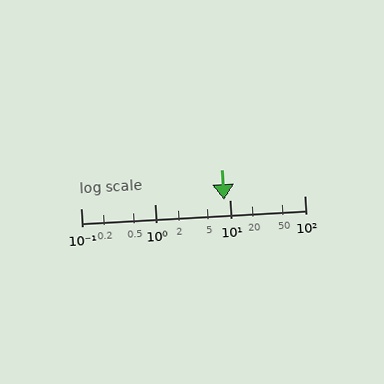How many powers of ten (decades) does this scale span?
The scale spans 3 decades, from 0.1 to 100.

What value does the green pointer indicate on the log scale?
The pointer indicates approximately 8.4.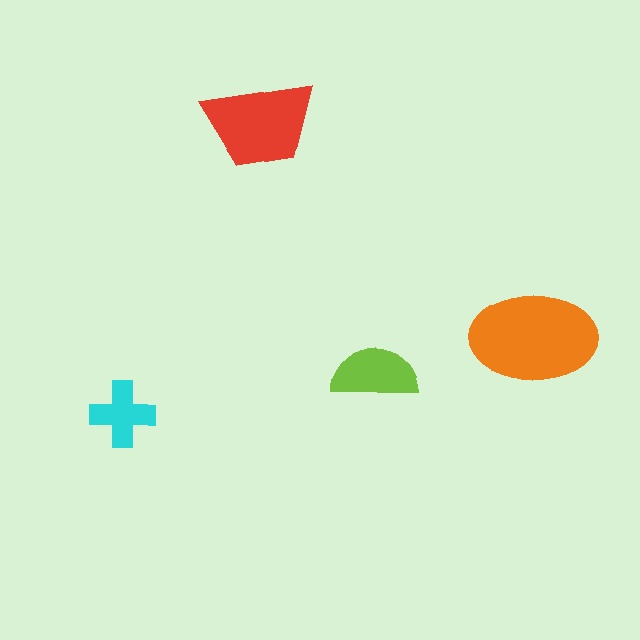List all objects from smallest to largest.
The cyan cross, the lime semicircle, the red trapezoid, the orange ellipse.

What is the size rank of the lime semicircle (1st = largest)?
3rd.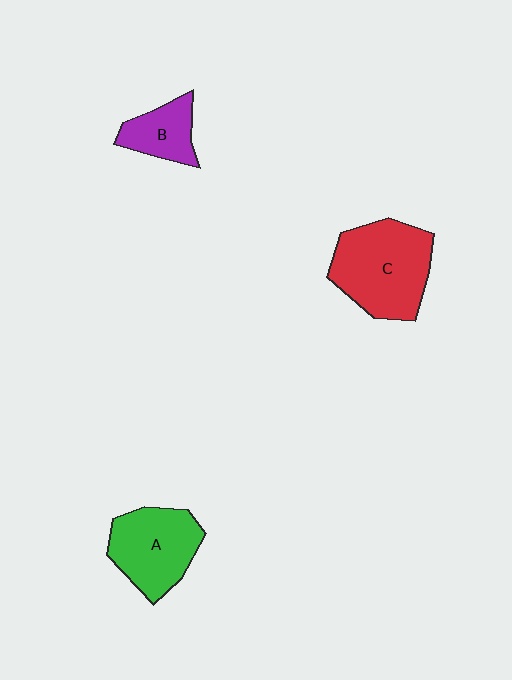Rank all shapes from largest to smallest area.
From largest to smallest: C (red), A (green), B (purple).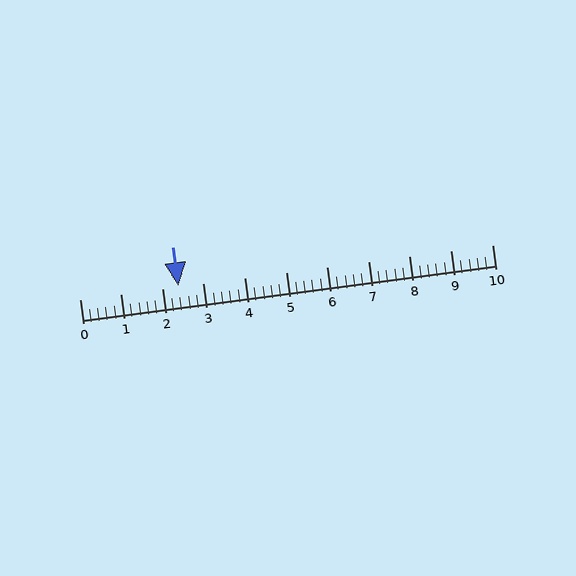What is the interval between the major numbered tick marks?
The major tick marks are spaced 1 units apart.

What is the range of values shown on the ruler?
The ruler shows values from 0 to 10.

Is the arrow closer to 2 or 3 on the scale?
The arrow is closer to 2.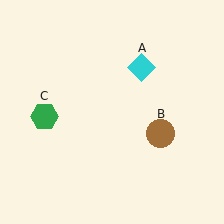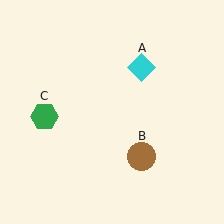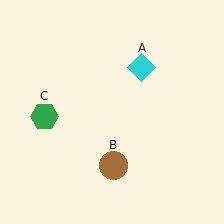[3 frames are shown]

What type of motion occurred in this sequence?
The brown circle (object B) rotated clockwise around the center of the scene.